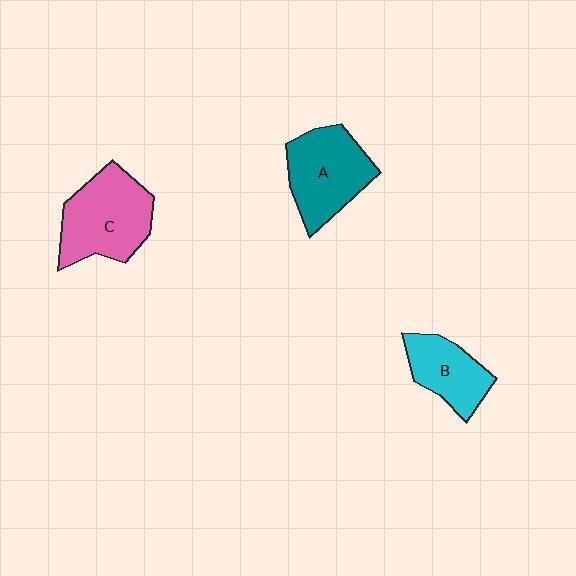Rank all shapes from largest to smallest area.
From largest to smallest: C (pink), A (teal), B (cyan).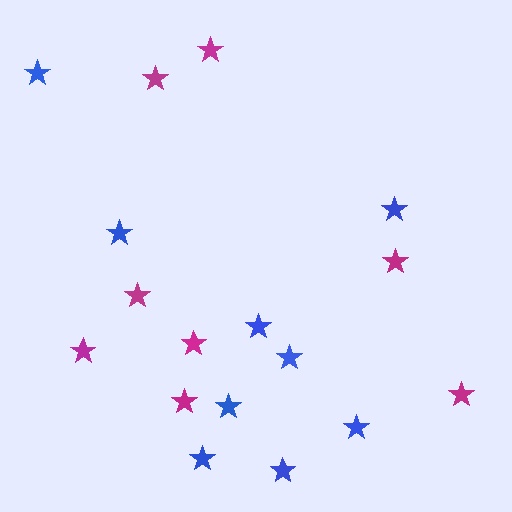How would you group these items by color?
There are 2 groups: one group of blue stars (9) and one group of magenta stars (8).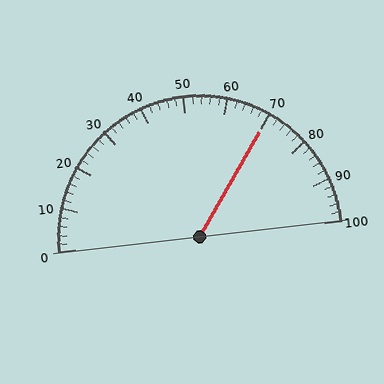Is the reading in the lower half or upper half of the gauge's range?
The reading is in the upper half of the range (0 to 100).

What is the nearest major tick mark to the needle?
The nearest major tick mark is 70.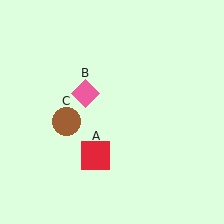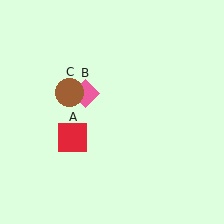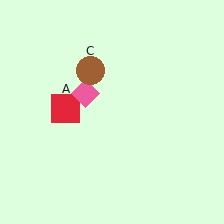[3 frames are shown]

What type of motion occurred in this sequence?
The red square (object A), brown circle (object C) rotated clockwise around the center of the scene.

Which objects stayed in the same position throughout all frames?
Pink diamond (object B) remained stationary.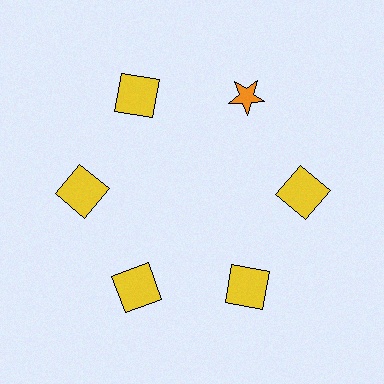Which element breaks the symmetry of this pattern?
The orange star at roughly the 1 o'clock position breaks the symmetry. All other shapes are yellow squares.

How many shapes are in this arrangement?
There are 6 shapes arranged in a ring pattern.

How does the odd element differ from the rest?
It differs in both color (orange instead of yellow) and shape (star instead of square).